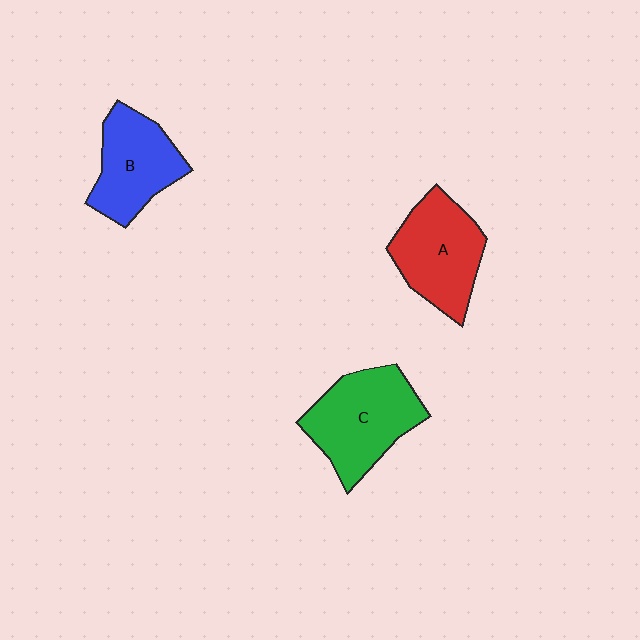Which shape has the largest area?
Shape C (green).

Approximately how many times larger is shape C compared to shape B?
Approximately 1.2 times.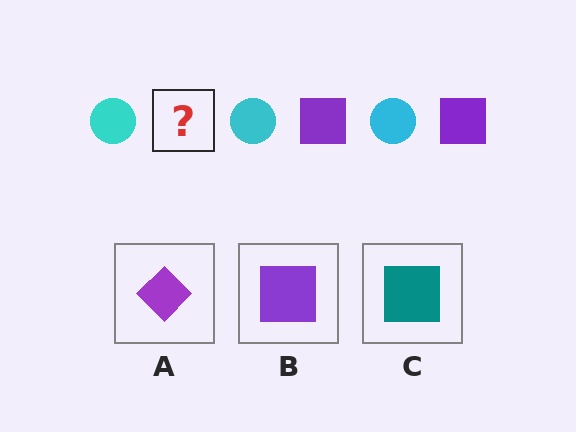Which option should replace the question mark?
Option B.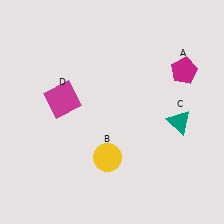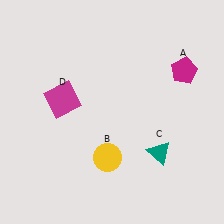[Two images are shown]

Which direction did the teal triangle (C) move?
The teal triangle (C) moved down.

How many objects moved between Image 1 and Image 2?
1 object moved between the two images.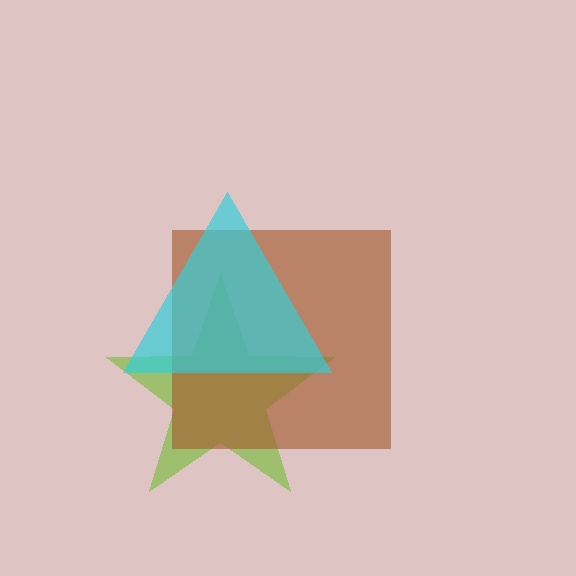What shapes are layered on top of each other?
The layered shapes are: a lime star, a brown square, a cyan triangle.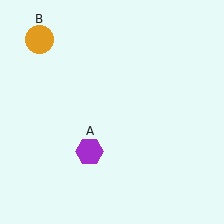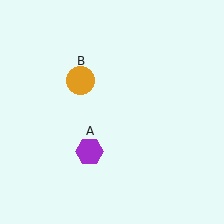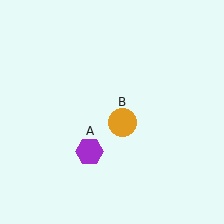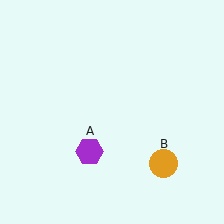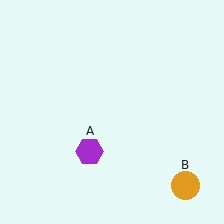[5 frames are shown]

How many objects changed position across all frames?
1 object changed position: orange circle (object B).